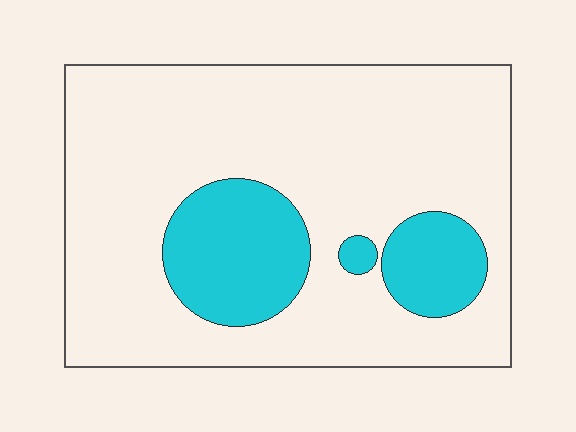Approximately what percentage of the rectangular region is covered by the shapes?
Approximately 20%.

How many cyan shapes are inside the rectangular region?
3.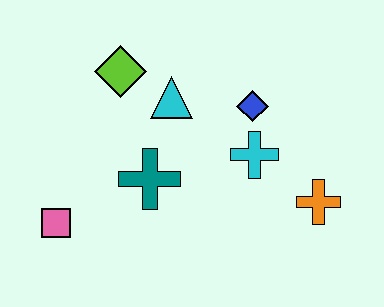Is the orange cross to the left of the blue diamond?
No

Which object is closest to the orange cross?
The cyan cross is closest to the orange cross.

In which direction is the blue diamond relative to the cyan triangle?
The blue diamond is to the right of the cyan triangle.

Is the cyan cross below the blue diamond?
Yes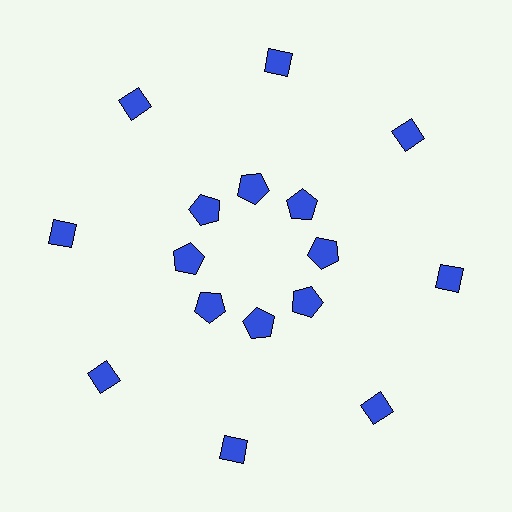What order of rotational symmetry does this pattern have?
This pattern has 8-fold rotational symmetry.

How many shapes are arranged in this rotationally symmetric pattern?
There are 16 shapes, arranged in 8 groups of 2.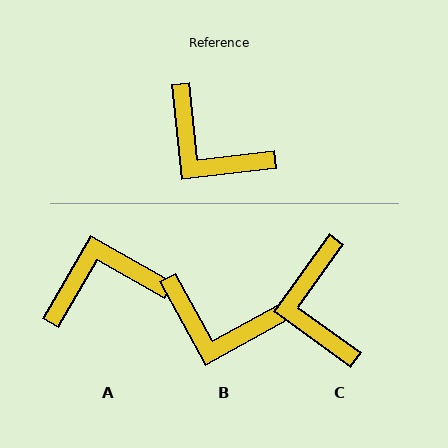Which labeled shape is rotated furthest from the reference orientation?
A, about 126 degrees away.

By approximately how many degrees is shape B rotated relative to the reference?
Approximately 23 degrees counter-clockwise.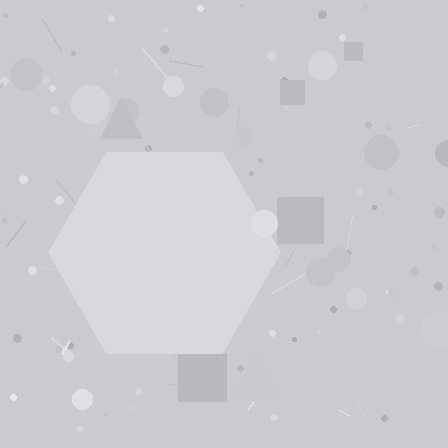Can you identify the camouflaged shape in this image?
The camouflaged shape is a hexagon.